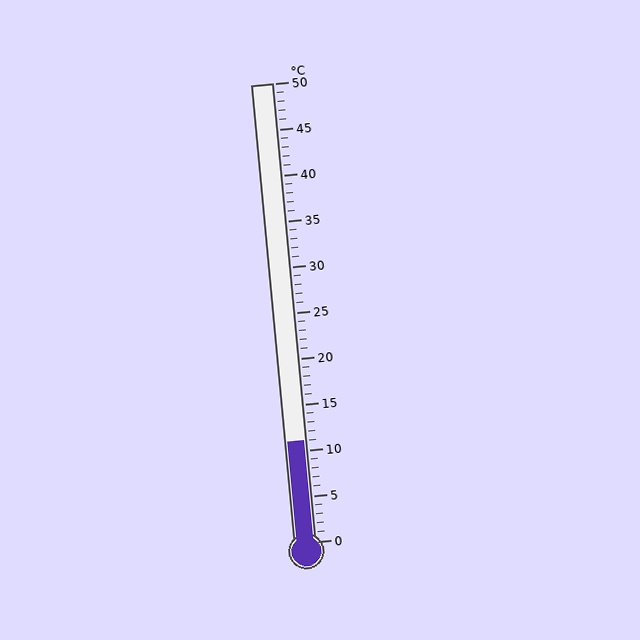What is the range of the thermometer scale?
The thermometer scale ranges from 0°C to 50°C.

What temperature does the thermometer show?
The thermometer shows approximately 11°C.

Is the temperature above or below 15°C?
The temperature is below 15°C.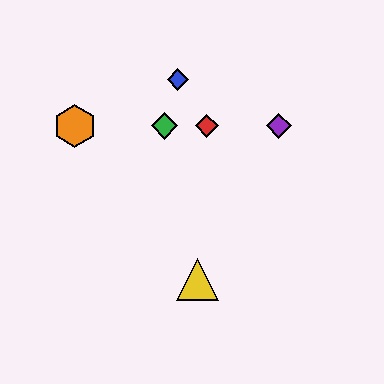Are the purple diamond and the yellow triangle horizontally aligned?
No, the purple diamond is at y≈126 and the yellow triangle is at y≈280.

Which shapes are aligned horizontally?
The red diamond, the green diamond, the purple diamond, the orange hexagon are aligned horizontally.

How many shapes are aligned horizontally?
4 shapes (the red diamond, the green diamond, the purple diamond, the orange hexagon) are aligned horizontally.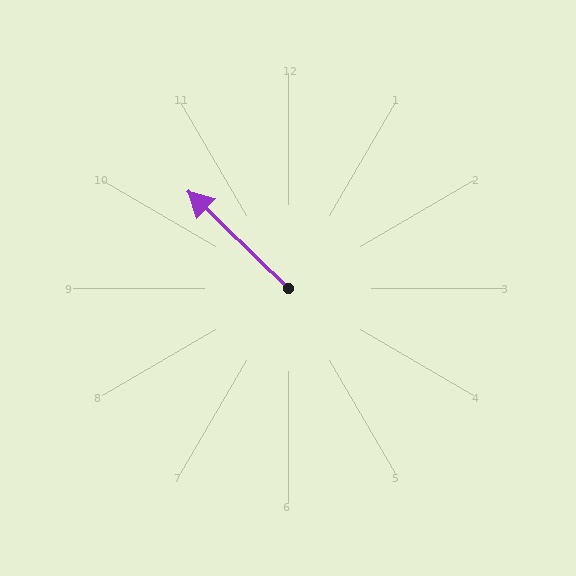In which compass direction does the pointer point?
Northwest.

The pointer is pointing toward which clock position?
Roughly 10 o'clock.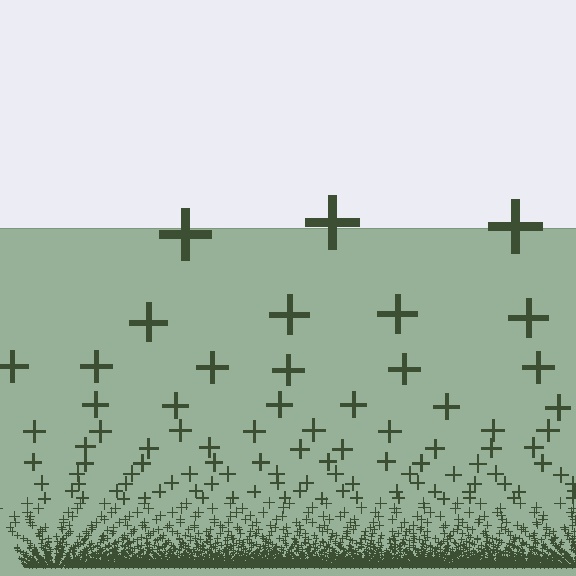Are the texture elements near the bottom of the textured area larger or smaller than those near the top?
Smaller. The gradient is inverted — elements near the bottom are smaller and denser.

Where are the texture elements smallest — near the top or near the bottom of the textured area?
Near the bottom.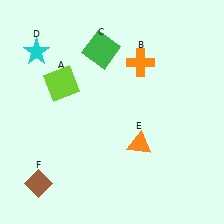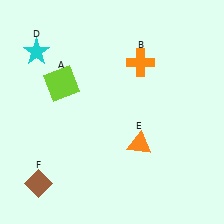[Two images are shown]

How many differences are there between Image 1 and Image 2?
There is 1 difference between the two images.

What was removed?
The green square (C) was removed in Image 2.